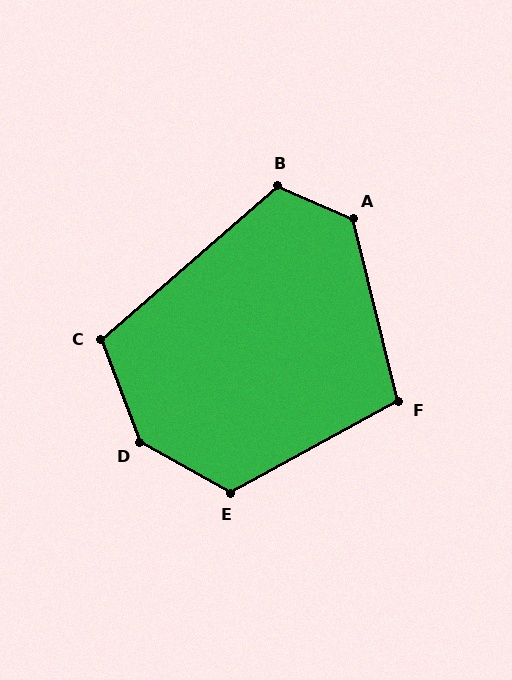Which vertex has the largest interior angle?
D, at approximately 140 degrees.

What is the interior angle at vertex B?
Approximately 116 degrees (obtuse).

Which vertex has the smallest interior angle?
F, at approximately 105 degrees.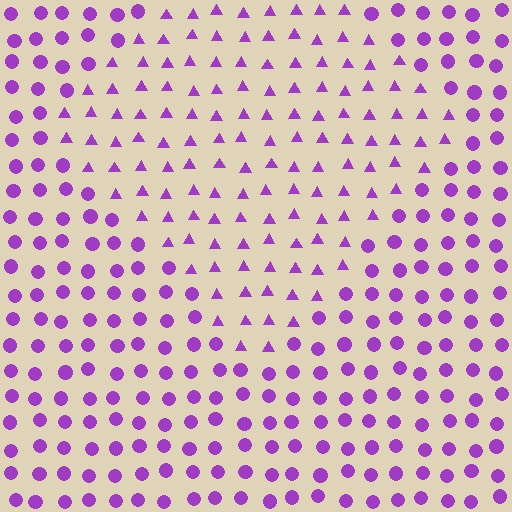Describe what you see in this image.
The image is filled with small purple elements arranged in a uniform grid. A diamond-shaped region contains triangles, while the surrounding area contains circles. The boundary is defined purely by the change in element shape.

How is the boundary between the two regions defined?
The boundary is defined by a change in element shape: triangles inside vs. circles outside. All elements share the same color and spacing.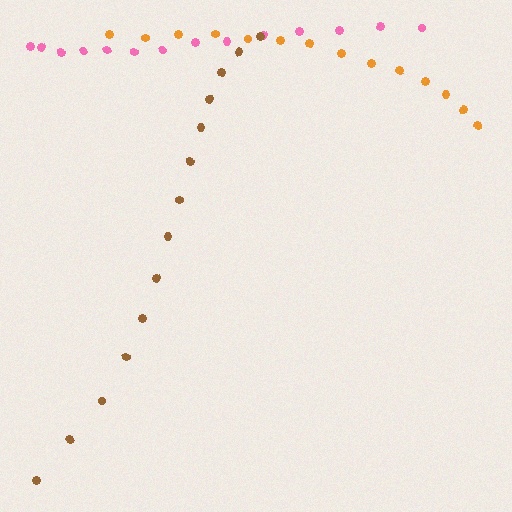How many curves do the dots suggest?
There are 3 distinct paths.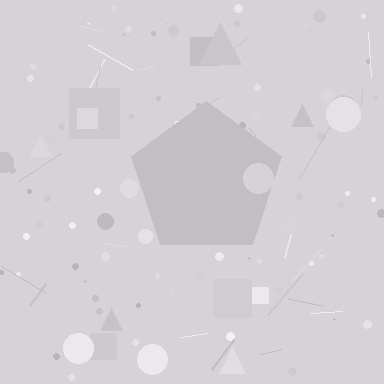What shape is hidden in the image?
A pentagon is hidden in the image.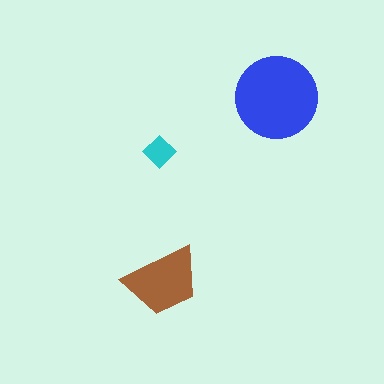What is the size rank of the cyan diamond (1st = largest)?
3rd.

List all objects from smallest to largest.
The cyan diamond, the brown trapezoid, the blue circle.